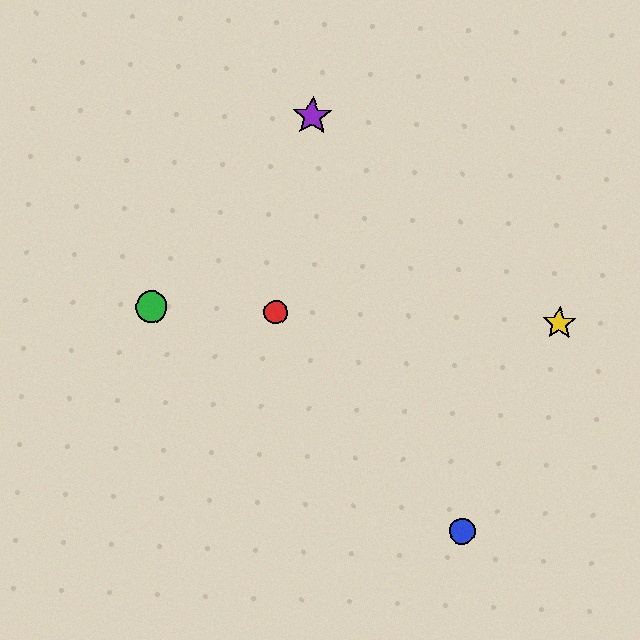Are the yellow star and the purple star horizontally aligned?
No, the yellow star is at y≈323 and the purple star is at y≈116.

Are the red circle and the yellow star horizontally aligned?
Yes, both are at y≈312.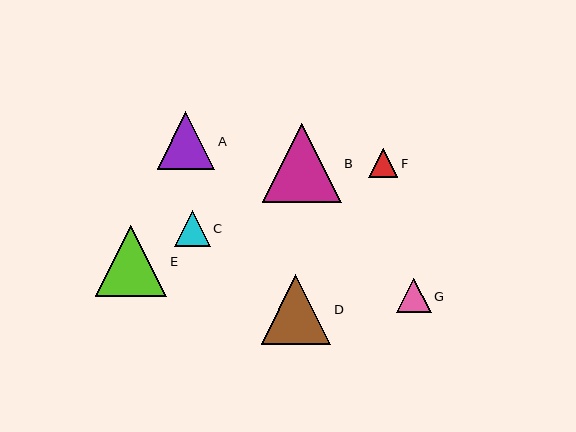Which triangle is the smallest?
Triangle F is the smallest with a size of approximately 29 pixels.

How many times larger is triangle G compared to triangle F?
Triangle G is approximately 1.2 times the size of triangle F.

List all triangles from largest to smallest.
From largest to smallest: B, E, D, A, C, G, F.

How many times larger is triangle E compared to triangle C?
Triangle E is approximately 2.0 times the size of triangle C.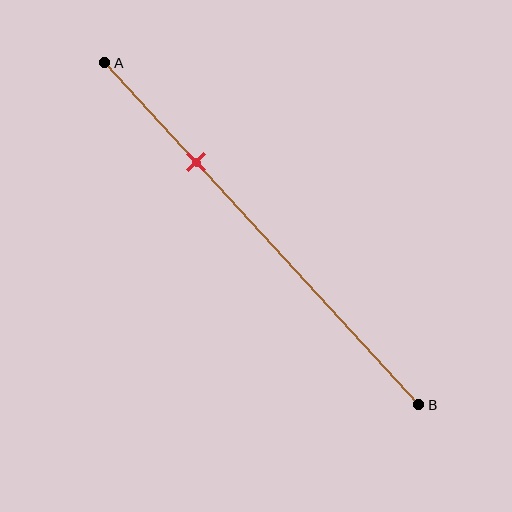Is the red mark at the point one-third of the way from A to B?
No, the mark is at about 30% from A, not at the 33% one-third point.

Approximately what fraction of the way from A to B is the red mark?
The red mark is approximately 30% of the way from A to B.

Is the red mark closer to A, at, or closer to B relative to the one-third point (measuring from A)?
The red mark is closer to point A than the one-third point of segment AB.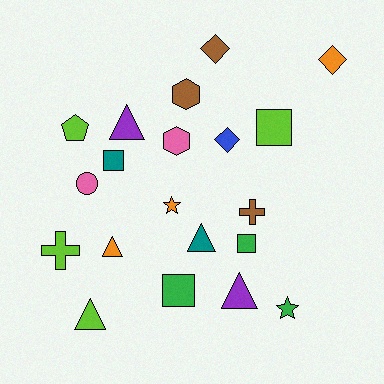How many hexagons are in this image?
There are 2 hexagons.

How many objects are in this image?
There are 20 objects.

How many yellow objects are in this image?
There are no yellow objects.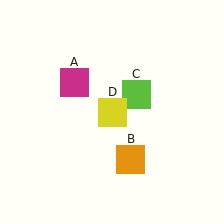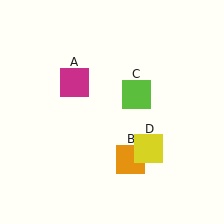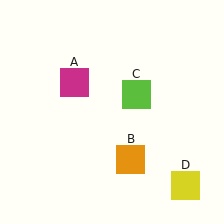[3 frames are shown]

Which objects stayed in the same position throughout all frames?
Magenta square (object A) and orange square (object B) and lime square (object C) remained stationary.